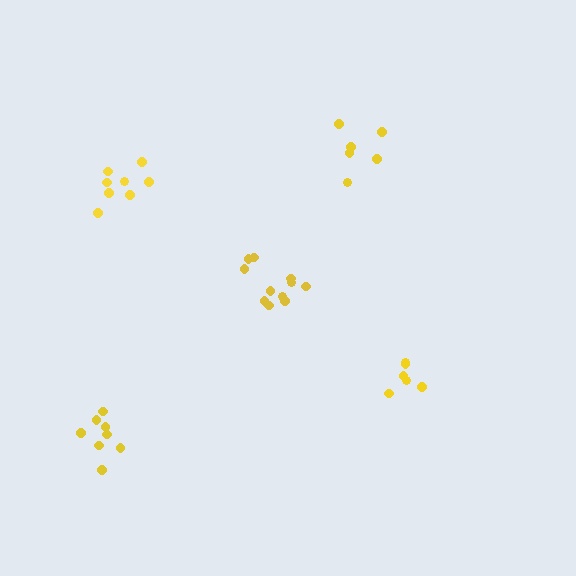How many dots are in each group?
Group 1: 8 dots, Group 2: 6 dots, Group 3: 11 dots, Group 4: 6 dots, Group 5: 8 dots (39 total).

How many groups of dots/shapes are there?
There are 5 groups.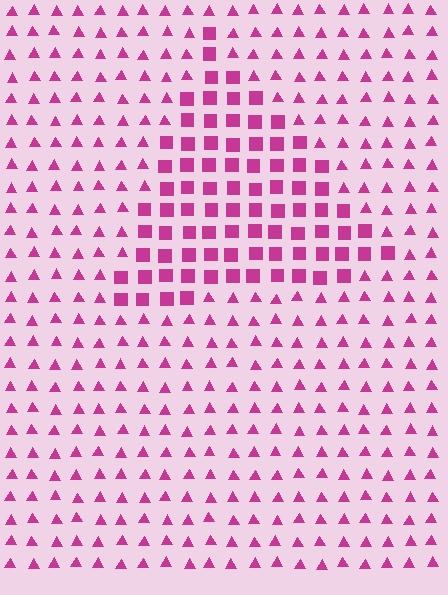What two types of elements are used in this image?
The image uses squares inside the triangle region and triangles outside it.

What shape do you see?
I see a triangle.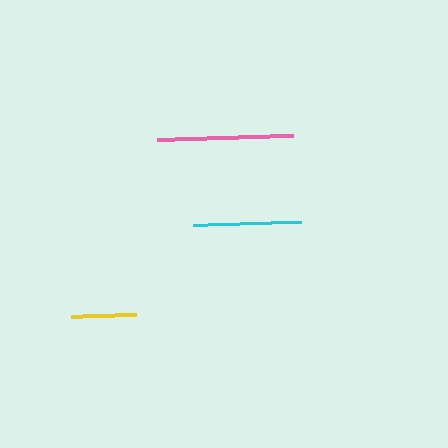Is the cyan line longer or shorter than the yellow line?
The cyan line is longer than the yellow line.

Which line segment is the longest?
The pink line is the longest at approximately 136 pixels.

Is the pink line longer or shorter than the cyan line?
The pink line is longer than the cyan line.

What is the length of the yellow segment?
The yellow segment is approximately 65 pixels long.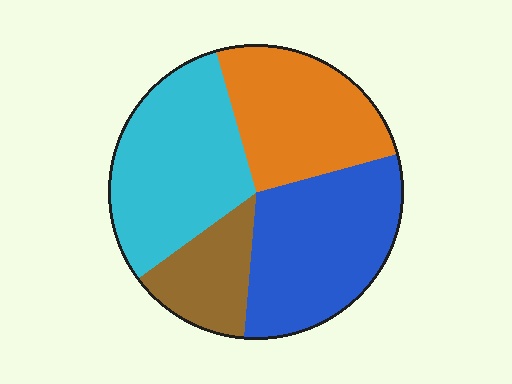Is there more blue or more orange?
Blue.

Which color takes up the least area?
Brown, at roughly 15%.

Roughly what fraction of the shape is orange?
Orange covers about 25% of the shape.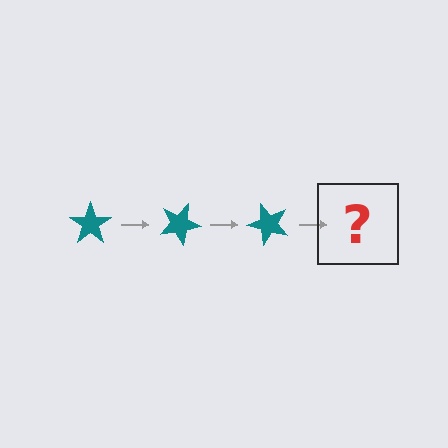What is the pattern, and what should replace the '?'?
The pattern is that the star rotates 25 degrees each step. The '?' should be a teal star rotated 75 degrees.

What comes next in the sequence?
The next element should be a teal star rotated 75 degrees.